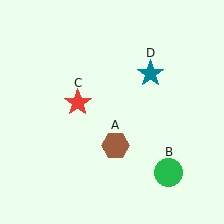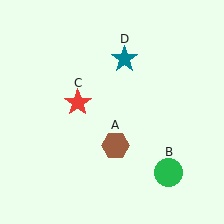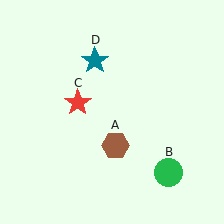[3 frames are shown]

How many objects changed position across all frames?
1 object changed position: teal star (object D).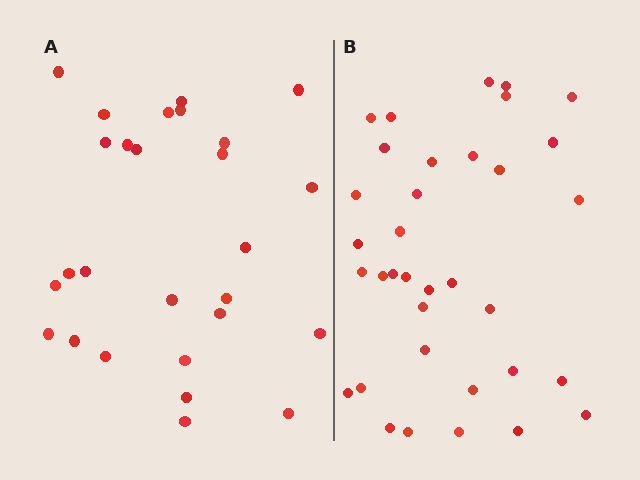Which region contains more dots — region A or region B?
Region B (the right region) has more dots.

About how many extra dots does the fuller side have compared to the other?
Region B has roughly 8 or so more dots than region A.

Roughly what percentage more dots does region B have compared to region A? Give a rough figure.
About 30% more.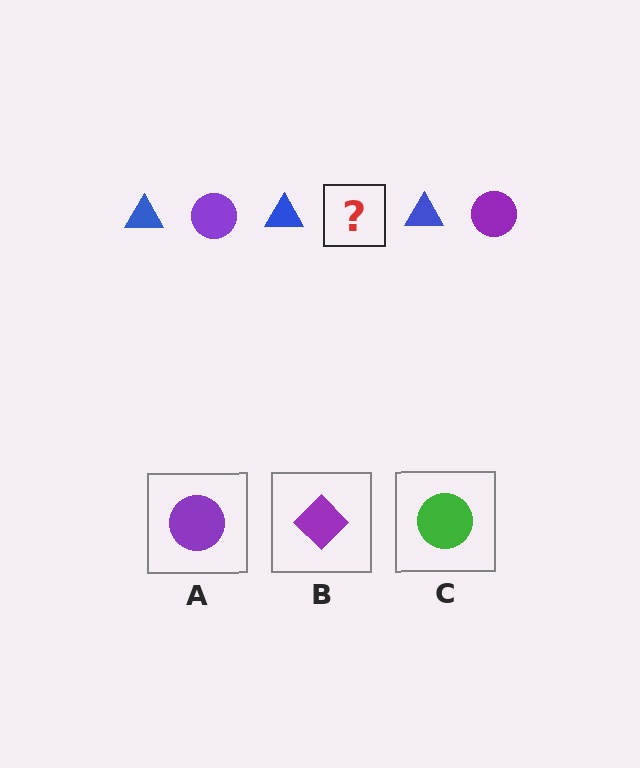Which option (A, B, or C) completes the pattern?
A.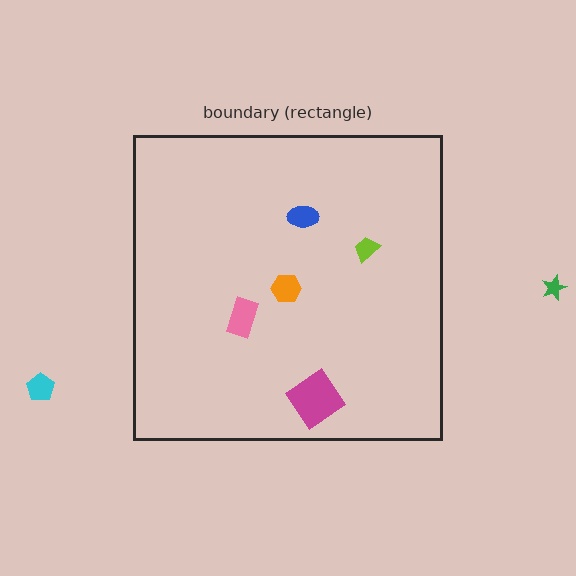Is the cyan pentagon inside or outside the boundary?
Outside.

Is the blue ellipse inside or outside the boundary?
Inside.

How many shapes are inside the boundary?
5 inside, 2 outside.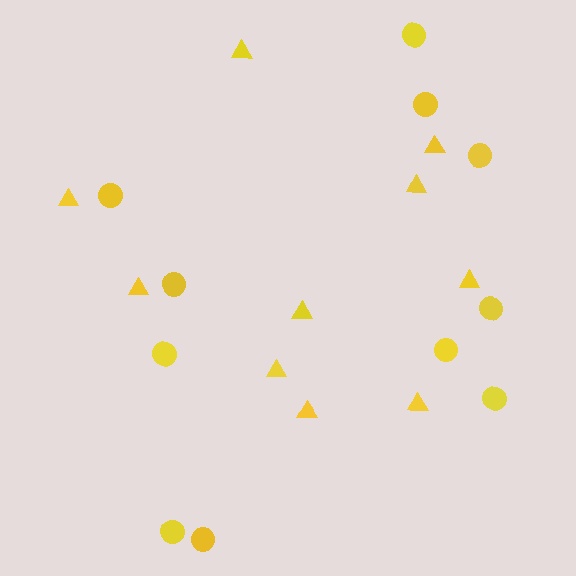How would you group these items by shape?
There are 2 groups: one group of circles (11) and one group of triangles (10).